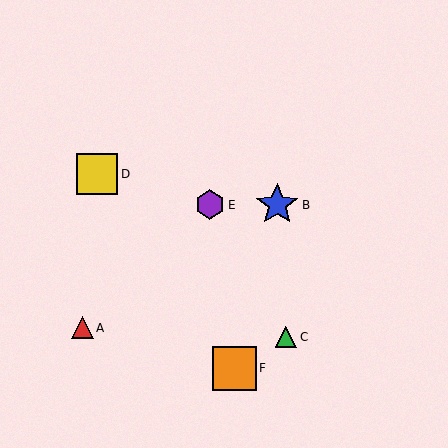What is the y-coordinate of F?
Object F is at y≈368.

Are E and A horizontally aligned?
No, E is at y≈205 and A is at y≈328.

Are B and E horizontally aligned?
Yes, both are at y≈205.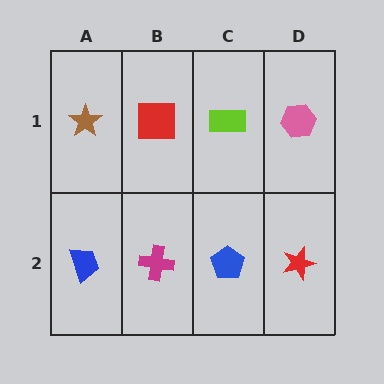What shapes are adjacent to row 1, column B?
A magenta cross (row 2, column B), a brown star (row 1, column A), a lime rectangle (row 1, column C).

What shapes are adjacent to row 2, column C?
A lime rectangle (row 1, column C), a magenta cross (row 2, column B), a red star (row 2, column D).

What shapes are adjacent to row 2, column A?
A brown star (row 1, column A), a magenta cross (row 2, column B).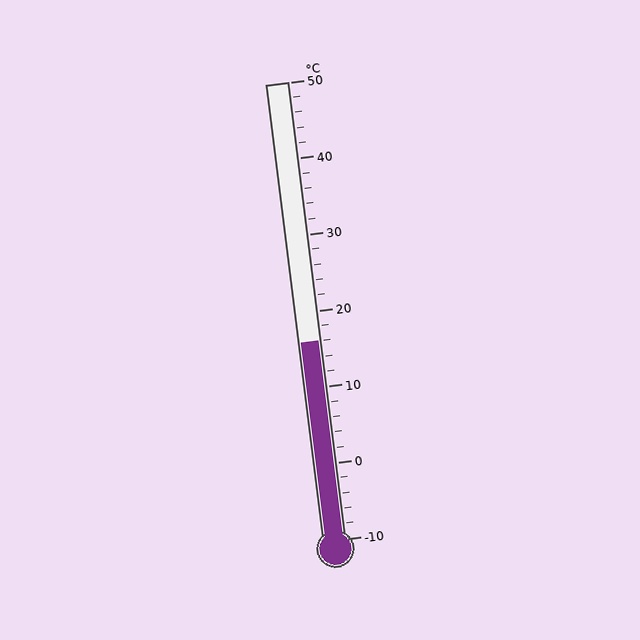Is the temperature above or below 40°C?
The temperature is below 40°C.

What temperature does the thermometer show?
The thermometer shows approximately 16°C.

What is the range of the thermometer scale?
The thermometer scale ranges from -10°C to 50°C.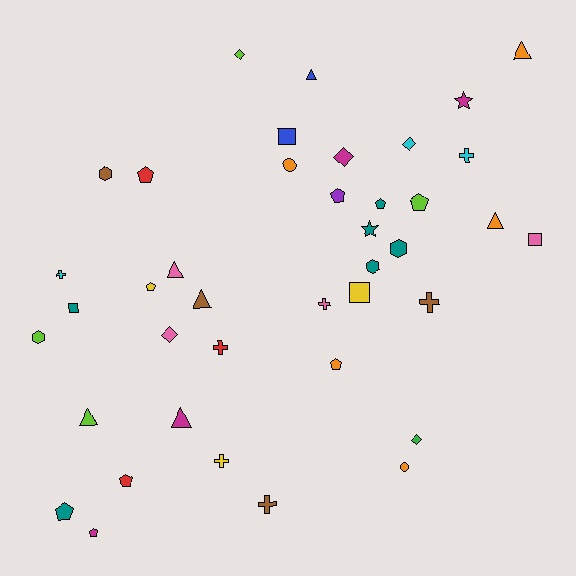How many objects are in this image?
There are 40 objects.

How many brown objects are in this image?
There are 4 brown objects.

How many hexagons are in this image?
There are 4 hexagons.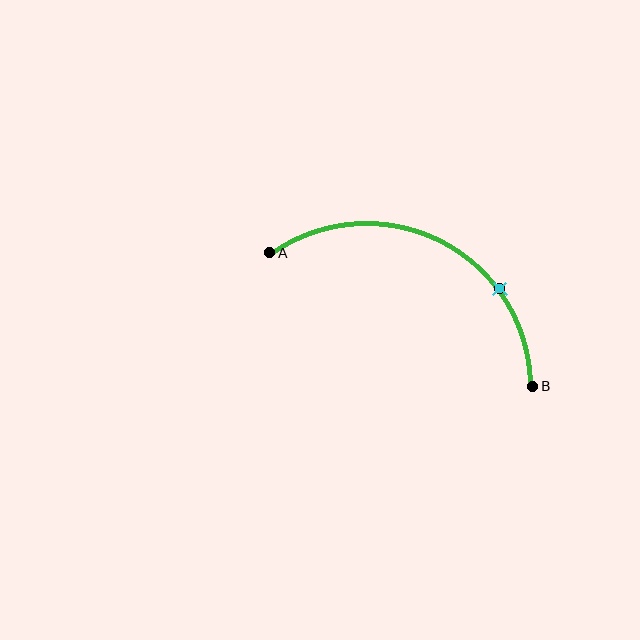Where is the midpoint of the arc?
The arc midpoint is the point on the curve farthest from the straight line joining A and B. It sits above that line.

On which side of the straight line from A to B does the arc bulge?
The arc bulges above the straight line connecting A and B.